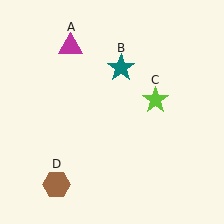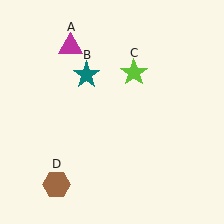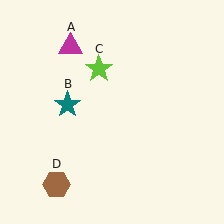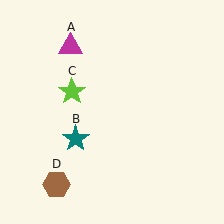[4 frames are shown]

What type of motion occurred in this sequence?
The teal star (object B), lime star (object C) rotated counterclockwise around the center of the scene.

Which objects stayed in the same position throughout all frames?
Magenta triangle (object A) and brown hexagon (object D) remained stationary.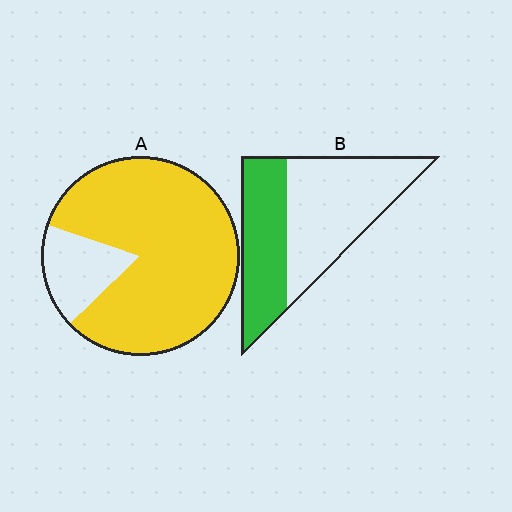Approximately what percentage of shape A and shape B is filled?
A is approximately 85% and B is approximately 40%.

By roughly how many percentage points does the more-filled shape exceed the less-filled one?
By roughly 40 percentage points (A over B).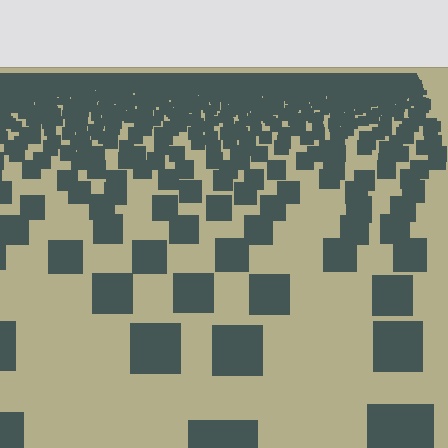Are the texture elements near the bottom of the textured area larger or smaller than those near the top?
Larger. Near the bottom, elements are closer to the viewer and appear at a bigger on-screen size.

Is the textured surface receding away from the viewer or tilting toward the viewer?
The surface is receding away from the viewer. Texture elements get smaller and denser toward the top.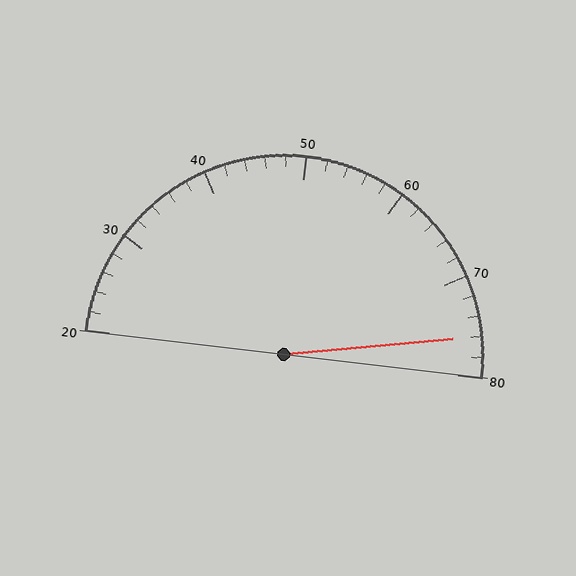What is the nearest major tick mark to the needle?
The nearest major tick mark is 80.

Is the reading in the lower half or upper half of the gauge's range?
The reading is in the upper half of the range (20 to 80).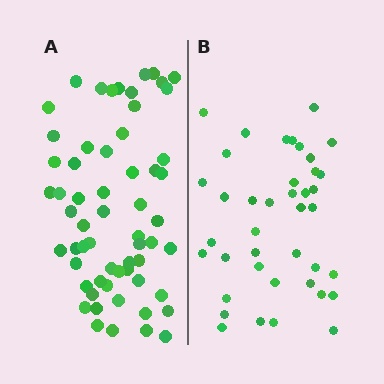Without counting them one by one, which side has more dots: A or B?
Region A (the left region) has more dots.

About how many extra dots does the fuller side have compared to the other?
Region A has approximately 20 more dots than region B.